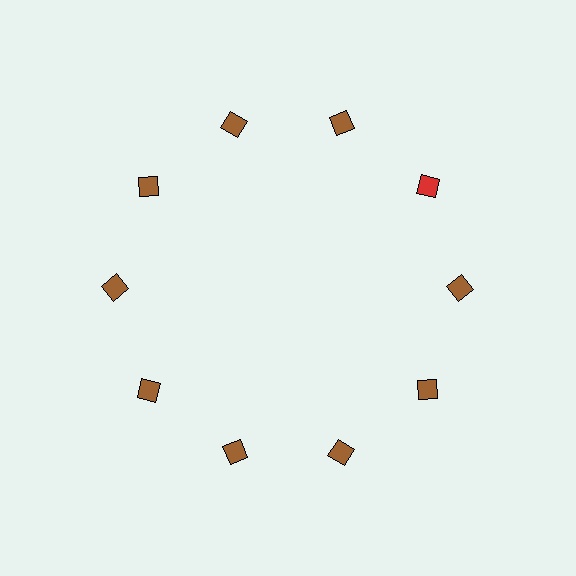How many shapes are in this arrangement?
There are 10 shapes arranged in a ring pattern.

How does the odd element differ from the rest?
It has a different color: red instead of brown.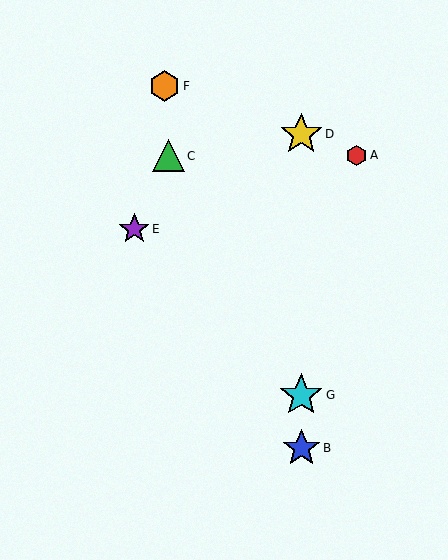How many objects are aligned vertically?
3 objects (B, D, G) are aligned vertically.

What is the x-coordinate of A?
Object A is at x≈357.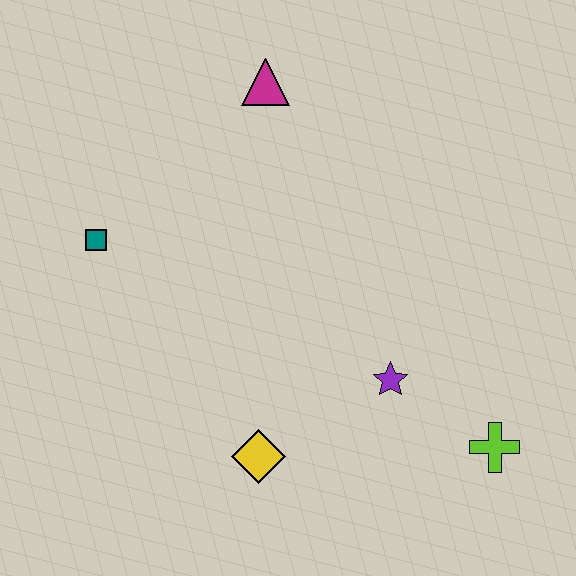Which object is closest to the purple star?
The lime cross is closest to the purple star.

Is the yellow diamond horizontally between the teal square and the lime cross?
Yes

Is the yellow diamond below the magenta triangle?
Yes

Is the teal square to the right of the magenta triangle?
No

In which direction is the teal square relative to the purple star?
The teal square is to the left of the purple star.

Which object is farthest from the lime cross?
The teal square is farthest from the lime cross.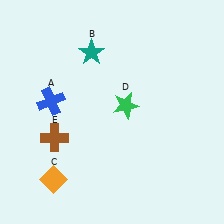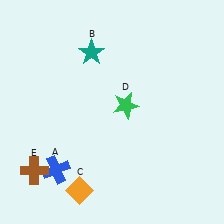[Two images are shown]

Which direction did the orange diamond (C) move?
The orange diamond (C) moved right.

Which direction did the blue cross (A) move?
The blue cross (A) moved down.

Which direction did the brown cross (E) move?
The brown cross (E) moved down.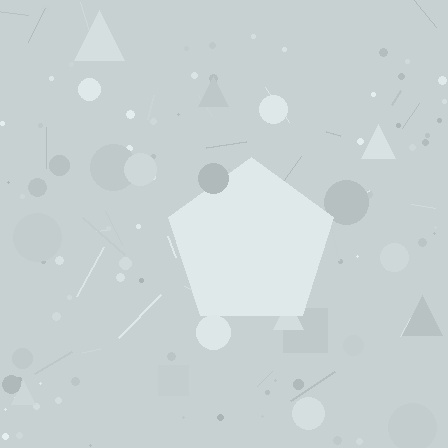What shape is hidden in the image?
A pentagon is hidden in the image.